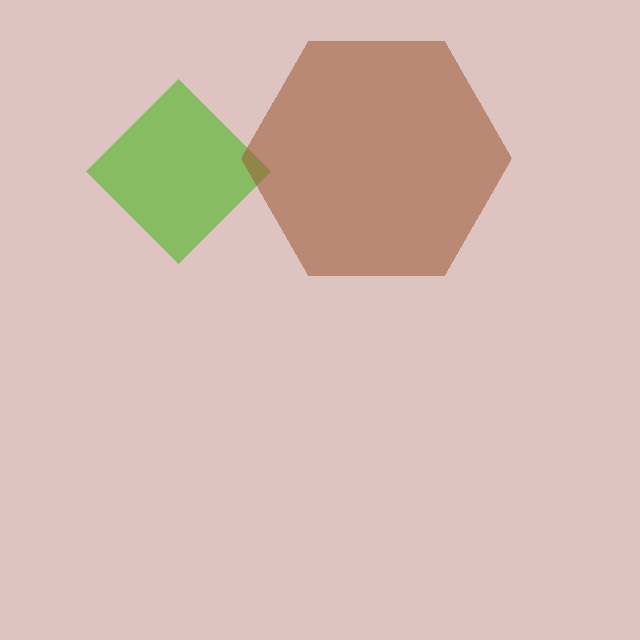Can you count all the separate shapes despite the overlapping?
Yes, there are 2 separate shapes.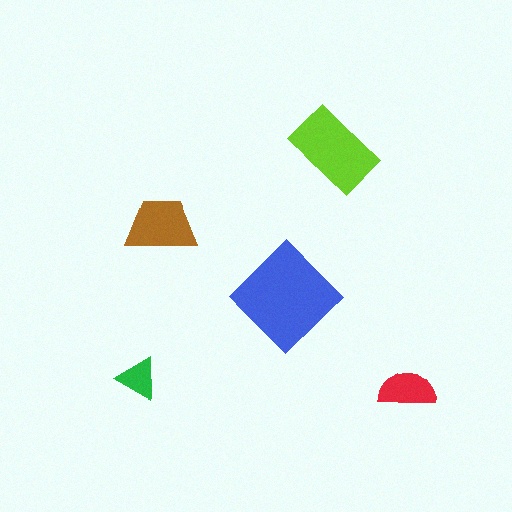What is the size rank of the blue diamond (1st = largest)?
1st.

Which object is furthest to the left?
The green triangle is leftmost.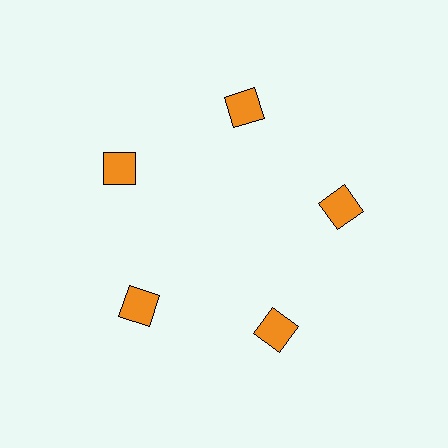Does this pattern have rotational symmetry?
Yes, this pattern has 5-fold rotational symmetry. It looks the same after rotating 72 degrees around the center.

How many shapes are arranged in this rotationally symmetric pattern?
There are 5 shapes, arranged in 5 groups of 1.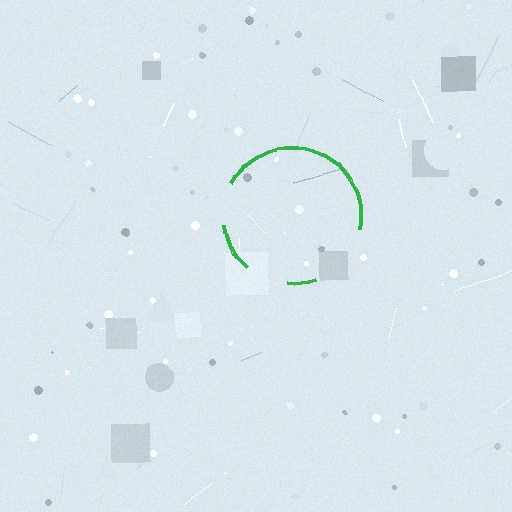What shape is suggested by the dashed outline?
The dashed outline suggests a circle.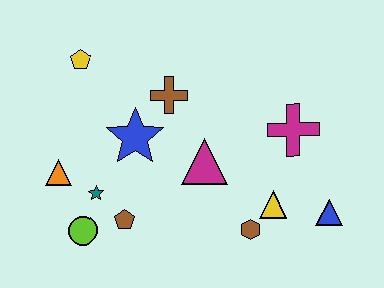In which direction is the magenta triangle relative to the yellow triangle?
The magenta triangle is to the left of the yellow triangle.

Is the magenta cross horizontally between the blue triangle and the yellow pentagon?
Yes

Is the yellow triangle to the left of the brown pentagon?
No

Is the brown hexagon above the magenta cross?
No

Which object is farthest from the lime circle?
The blue triangle is farthest from the lime circle.